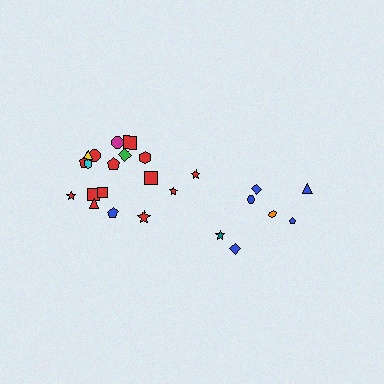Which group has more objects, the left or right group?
The left group.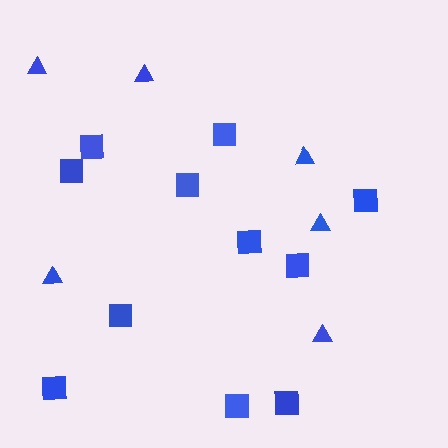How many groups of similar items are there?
There are 2 groups: one group of squares (11) and one group of triangles (6).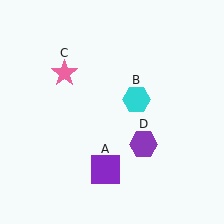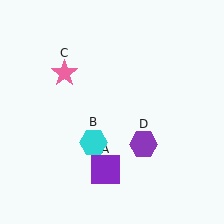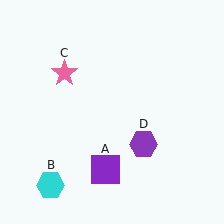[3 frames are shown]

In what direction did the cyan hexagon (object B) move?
The cyan hexagon (object B) moved down and to the left.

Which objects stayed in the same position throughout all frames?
Purple square (object A) and pink star (object C) and purple hexagon (object D) remained stationary.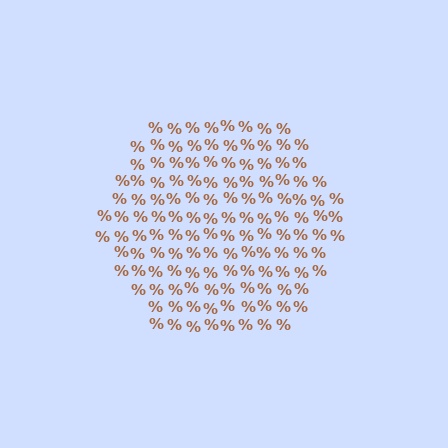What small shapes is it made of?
It is made of small percent signs.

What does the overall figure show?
The overall figure shows a hexagon.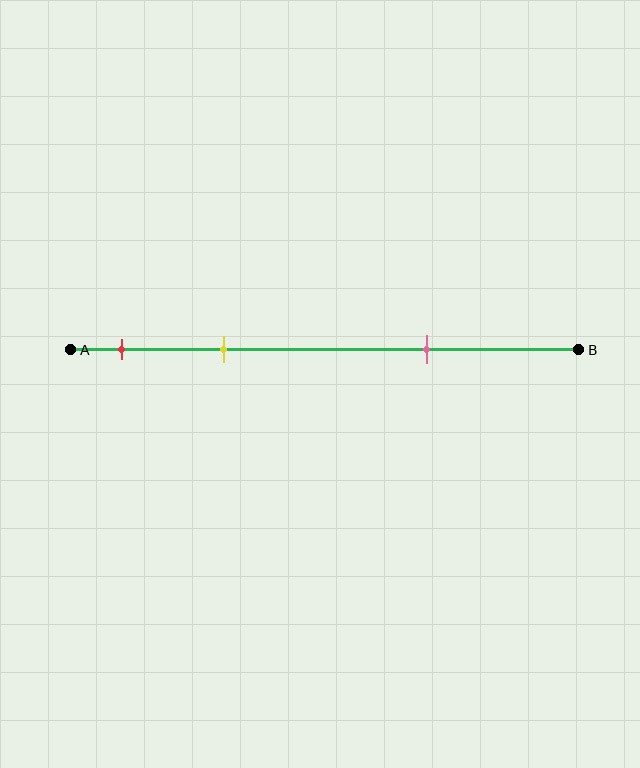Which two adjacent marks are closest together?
The red and yellow marks are the closest adjacent pair.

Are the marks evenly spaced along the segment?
No, the marks are not evenly spaced.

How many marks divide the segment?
There are 3 marks dividing the segment.